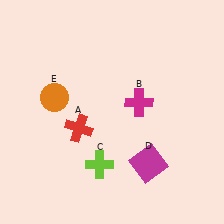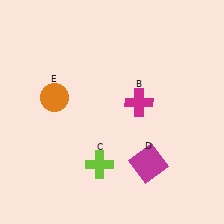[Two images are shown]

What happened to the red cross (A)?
The red cross (A) was removed in Image 2. It was in the bottom-left area of Image 1.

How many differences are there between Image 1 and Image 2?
There is 1 difference between the two images.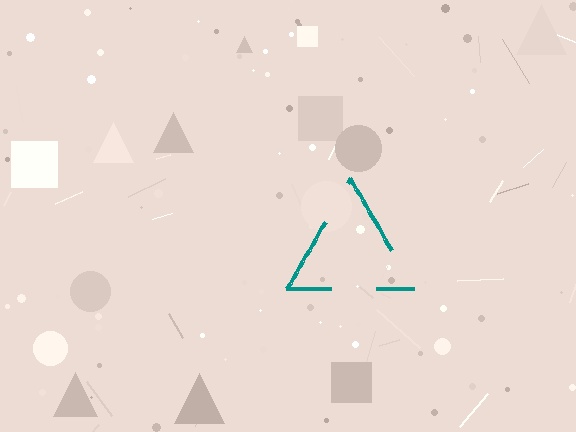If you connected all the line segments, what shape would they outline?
They would outline a triangle.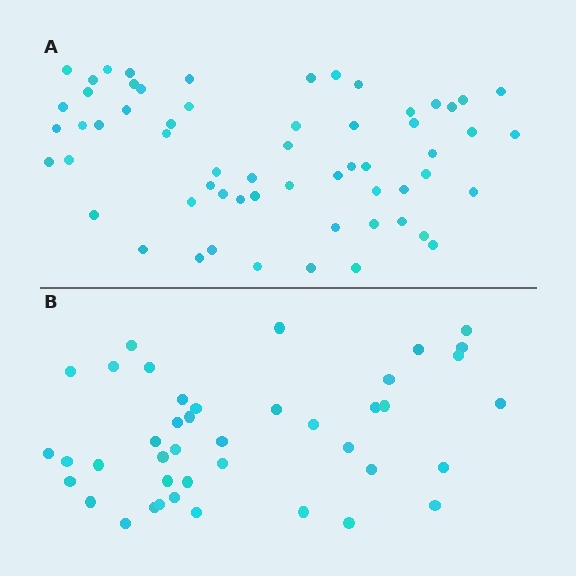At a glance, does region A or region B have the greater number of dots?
Region A (the top region) has more dots.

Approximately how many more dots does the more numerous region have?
Region A has approximately 20 more dots than region B.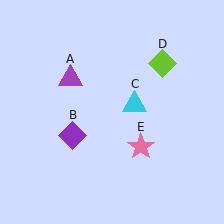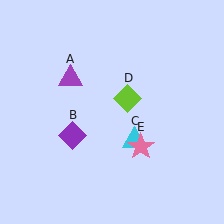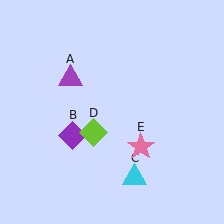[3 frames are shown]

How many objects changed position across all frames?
2 objects changed position: cyan triangle (object C), lime diamond (object D).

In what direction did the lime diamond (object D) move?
The lime diamond (object D) moved down and to the left.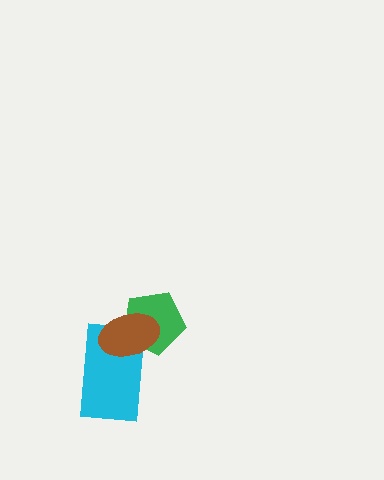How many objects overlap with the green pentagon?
2 objects overlap with the green pentagon.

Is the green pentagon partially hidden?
Yes, it is partially covered by another shape.